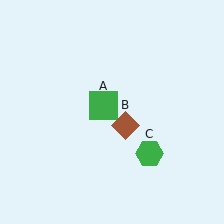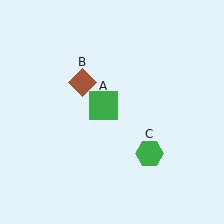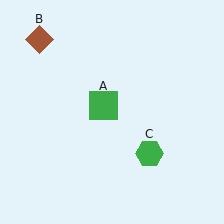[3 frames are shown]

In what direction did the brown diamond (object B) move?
The brown diamond (object B) moved up and to the left.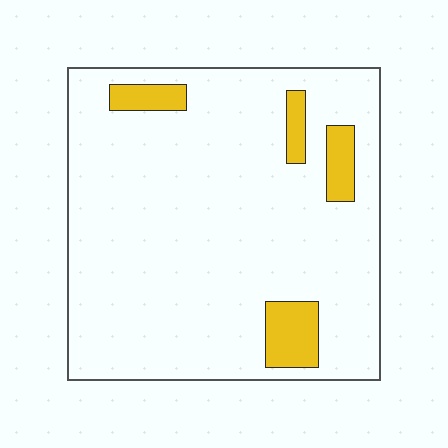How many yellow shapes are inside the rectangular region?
4.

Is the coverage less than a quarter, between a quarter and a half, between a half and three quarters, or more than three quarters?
Less than a quarter.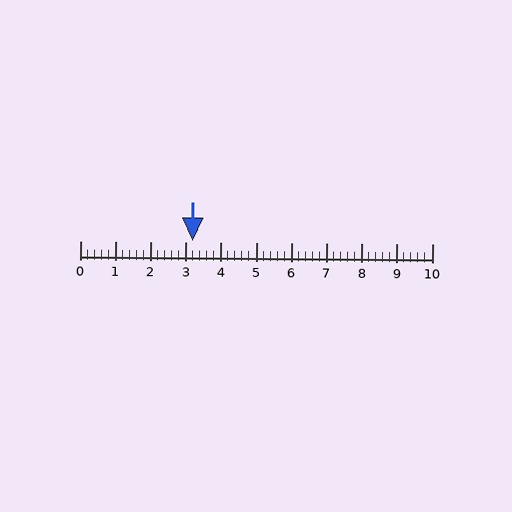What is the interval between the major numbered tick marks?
The major tick marks are spaced 1 units apart.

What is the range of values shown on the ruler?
The ruler shows values from 0 to 10.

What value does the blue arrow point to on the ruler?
The blue arrow points to approximately 3.2.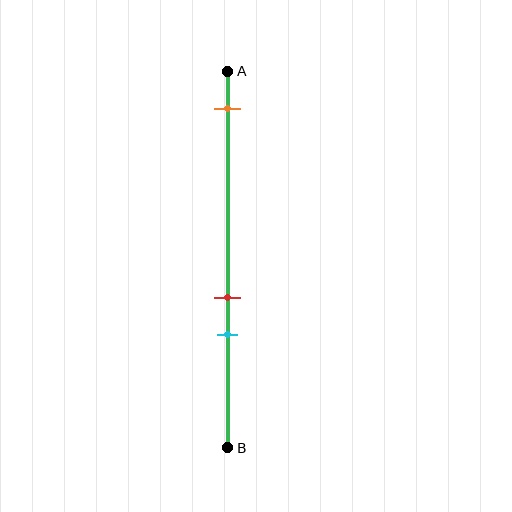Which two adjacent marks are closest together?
The red and cyan marks are the closest adjacent pair.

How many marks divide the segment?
There are 3 marks dividing the segment.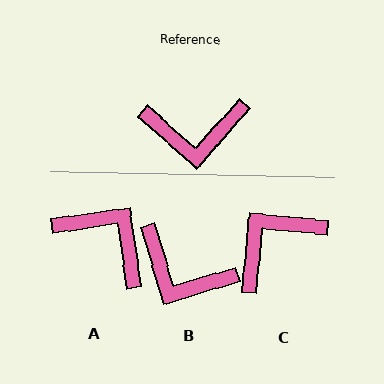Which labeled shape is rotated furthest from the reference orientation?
C, about 144 degrees away.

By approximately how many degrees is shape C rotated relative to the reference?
Approximately 144 degrees clockwise.